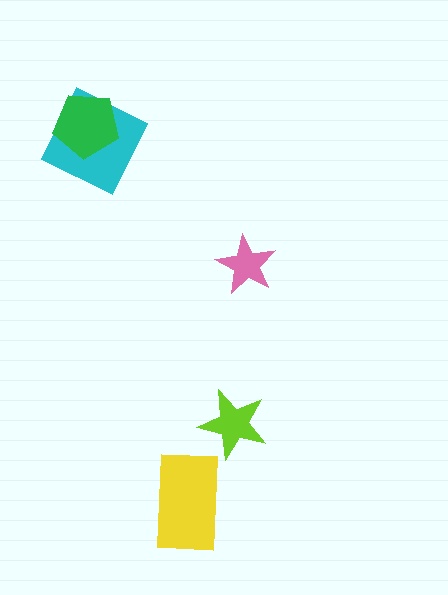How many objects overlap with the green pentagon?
1 object overlaps with the green pentagon.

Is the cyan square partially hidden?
Yes, it is partially covered by another shape.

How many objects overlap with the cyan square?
1 object overlaps with the cyan square.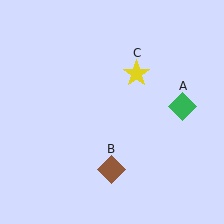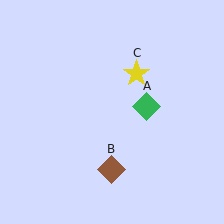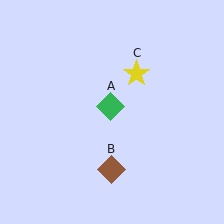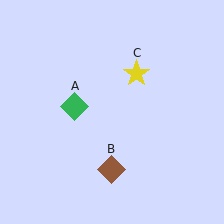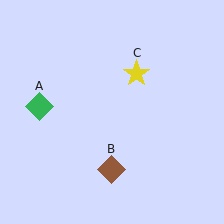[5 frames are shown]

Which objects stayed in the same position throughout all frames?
Brown diamond (object B) and yellow star (object C) remained stationary.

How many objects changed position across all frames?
1 object changed position: green diamond (object A).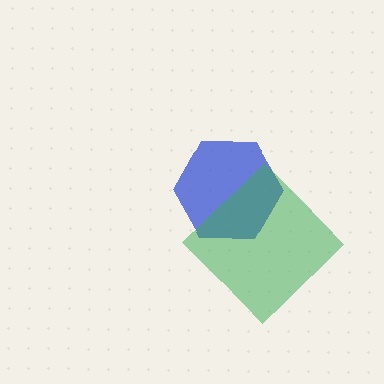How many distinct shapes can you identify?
There are 2 distinct shapes: a blue hexagon, a green diamond.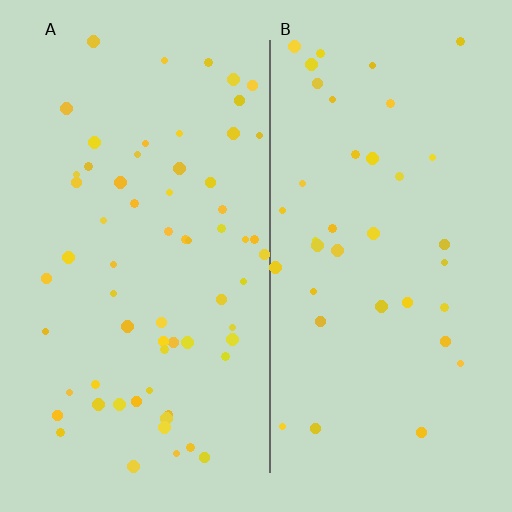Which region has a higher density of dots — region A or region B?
A (the left).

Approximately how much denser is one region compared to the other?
Approximately 1.7× — region A over region B.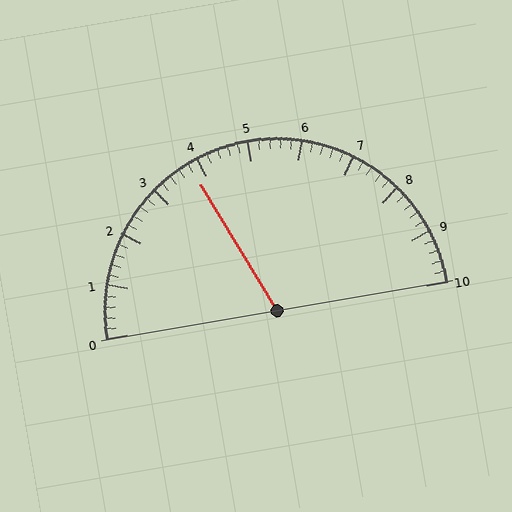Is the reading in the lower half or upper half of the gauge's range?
The reading is in the lower half of the range (0 to 10).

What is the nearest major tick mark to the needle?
The nearest major tick mark is 4.